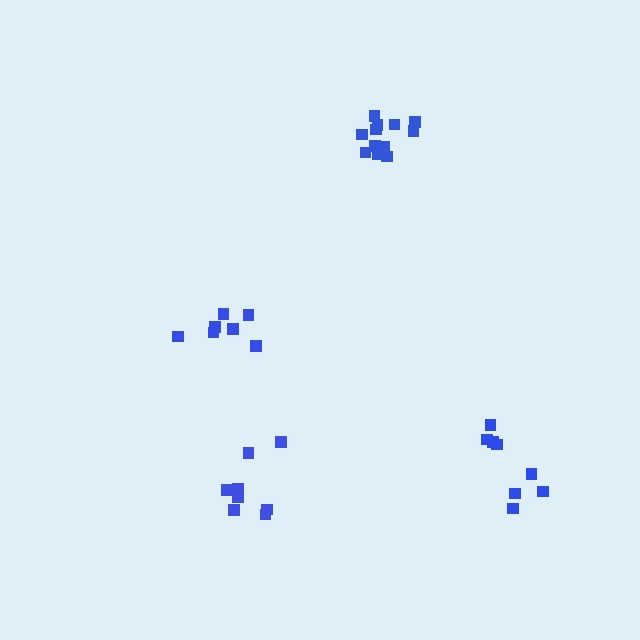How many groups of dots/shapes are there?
There are 4 groups.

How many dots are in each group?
Group 1: 7 dots, Group 2: 12 dots, Group 3: 8 dots, Group 4: 8 dots (35 total).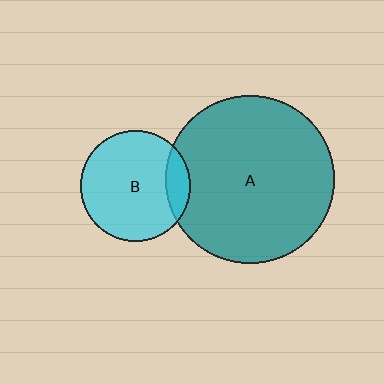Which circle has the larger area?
Circle A (teal).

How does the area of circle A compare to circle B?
Approximately 2.3 times.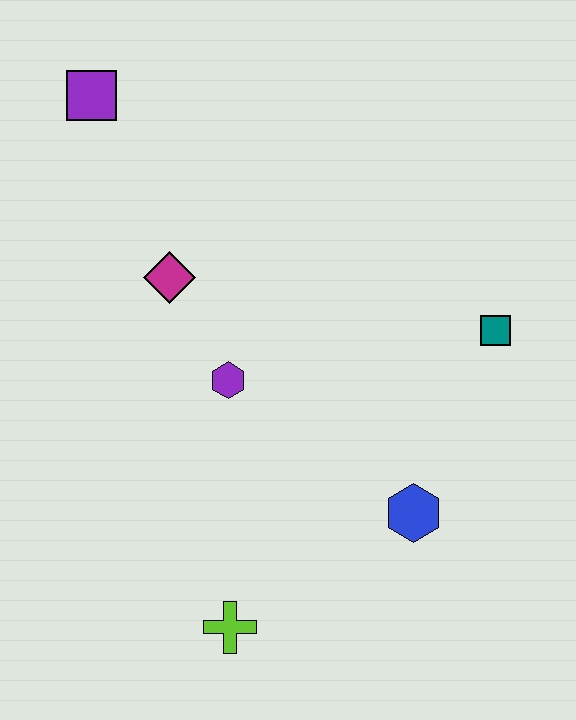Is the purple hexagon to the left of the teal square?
Yes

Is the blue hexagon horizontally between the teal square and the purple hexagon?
Yes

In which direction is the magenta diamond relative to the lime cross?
The magenta diamond is above the lime cross.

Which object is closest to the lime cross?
The blue hexagon is closest to the lime cross.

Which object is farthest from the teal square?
The purple square is farthest from the teal square.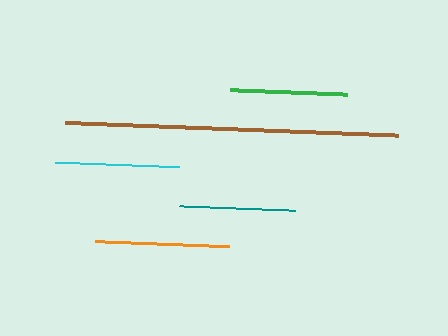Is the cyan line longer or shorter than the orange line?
The orange line is longer than the cyan line.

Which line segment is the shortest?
The teal line is the shortest at approximately 115 pixels.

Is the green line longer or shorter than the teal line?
The green line is longer than the teal line.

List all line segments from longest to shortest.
From longest to shortest: brown, orange, cyan, green, teal.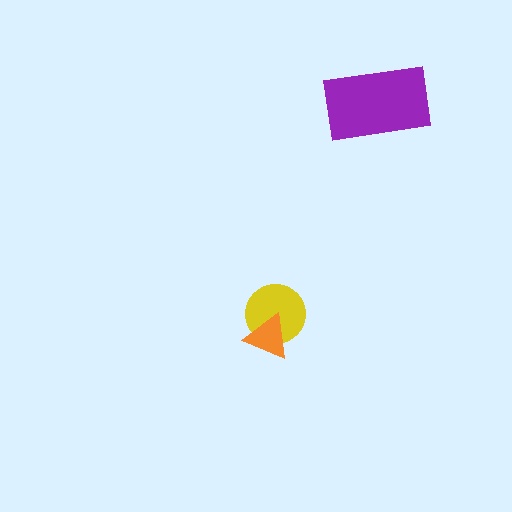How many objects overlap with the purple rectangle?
0 objects overlap with the purple rectangle.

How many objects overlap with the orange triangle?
1 object overlaps with the orange triangle.